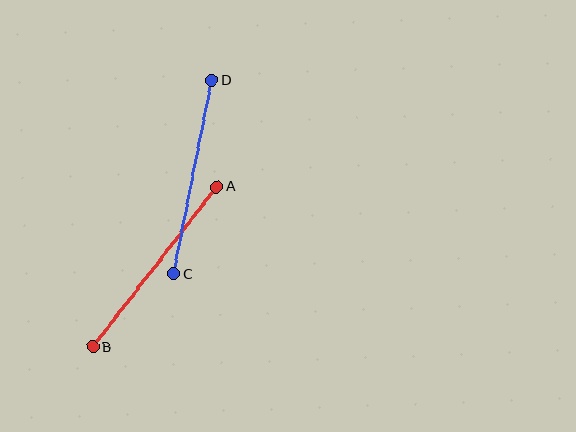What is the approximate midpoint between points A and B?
The midpoint is at approximately (155, 267) pixels.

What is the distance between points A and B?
The distance is approximately 202 pixels.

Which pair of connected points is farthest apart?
Points A and B are farthest apart.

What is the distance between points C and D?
The distance is approximately 197 pixels.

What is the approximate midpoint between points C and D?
The midpoint is at approximately (193, 177) pixels.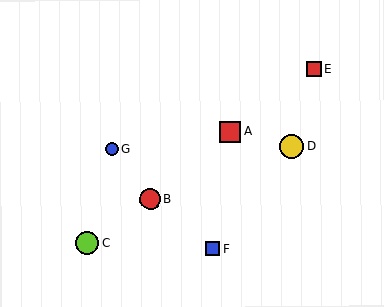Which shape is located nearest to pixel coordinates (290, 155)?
The yellow circle (labeled D) at (292, 146) is nearest to that location.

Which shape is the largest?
The yellow circle (labeled D) is the largest.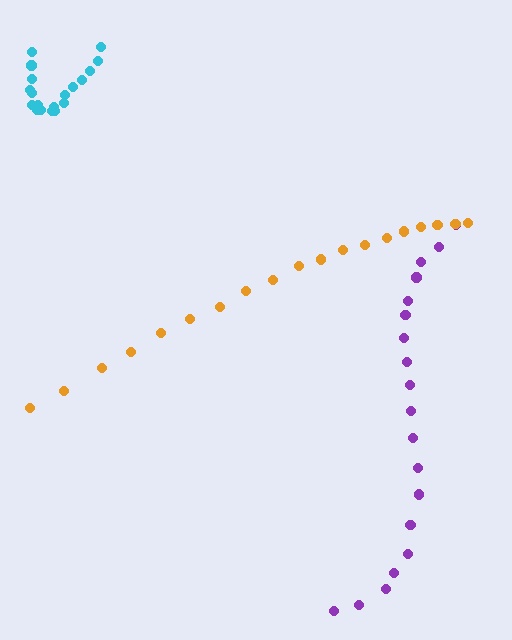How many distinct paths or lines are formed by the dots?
There are 3 distinct paths.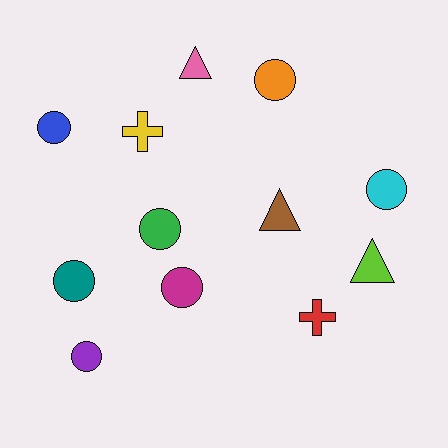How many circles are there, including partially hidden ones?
There are 7 circles.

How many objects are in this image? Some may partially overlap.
There are 12 objects.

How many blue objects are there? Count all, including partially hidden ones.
There is 1 blue object.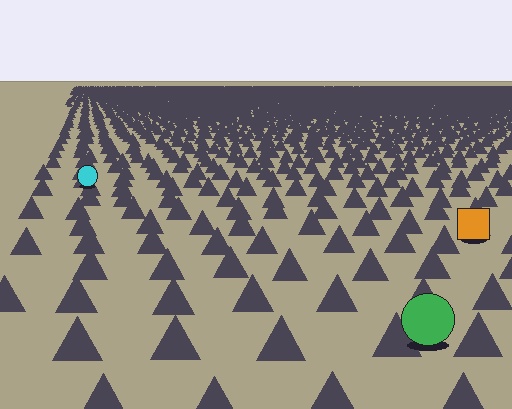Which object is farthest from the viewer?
The cyan circle is farthest from the viewer. It appears smaller and the ground texture around it is denser.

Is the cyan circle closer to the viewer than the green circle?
No. The green circle is closer — you can tell from the texture gradient: the ground texture is coarser near it.